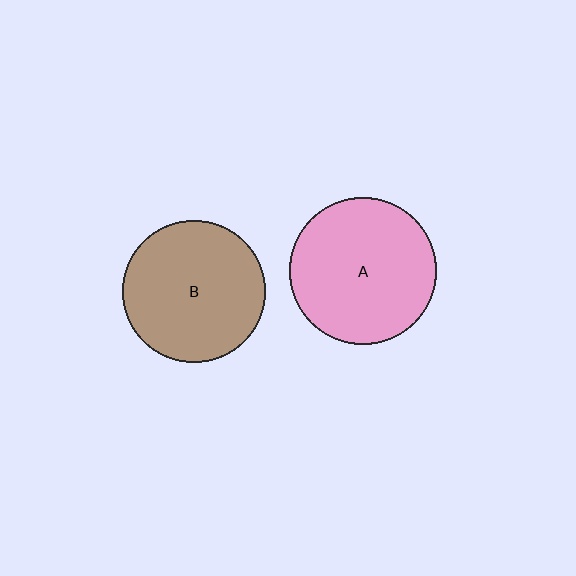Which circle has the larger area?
Circle A (pink).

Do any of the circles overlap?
No, none of the circles overlap.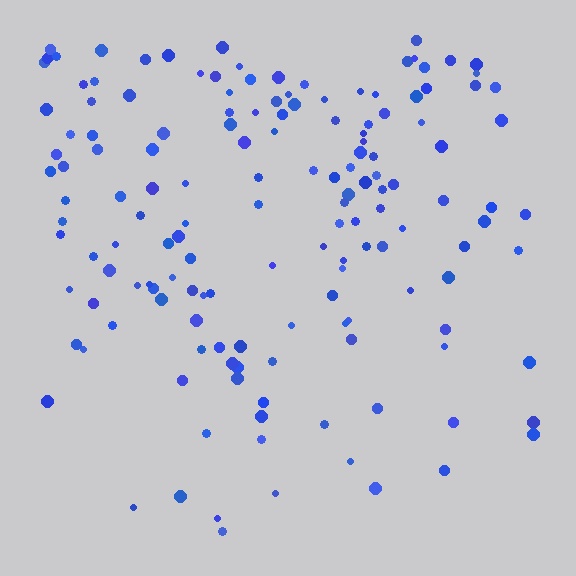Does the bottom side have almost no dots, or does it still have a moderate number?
Still a moderate number, just noticeably fewer than the top.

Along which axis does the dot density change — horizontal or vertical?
Vertical.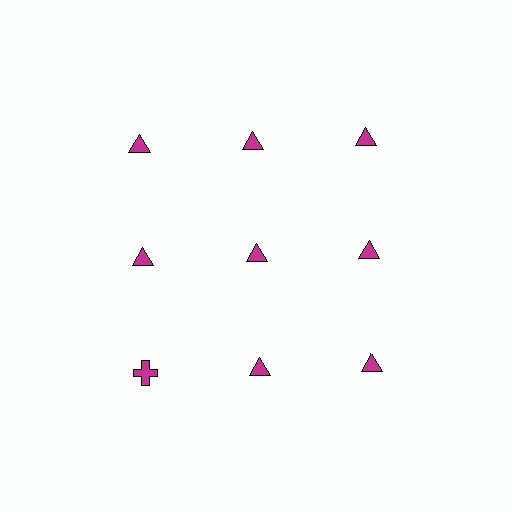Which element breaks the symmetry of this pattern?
The magenta cross in the third row, leftmost column breaks the symmetry. All other shapes are magenta triangles.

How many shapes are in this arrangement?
There are 9 shapes arranged in a grid pattern.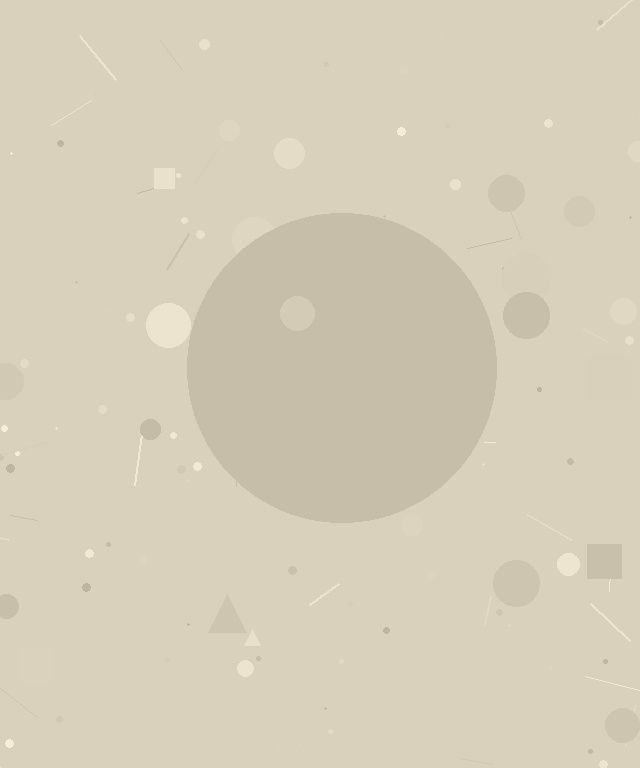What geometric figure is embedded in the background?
A circle is embedded in the background.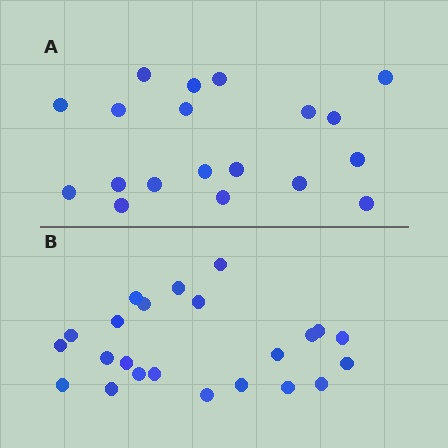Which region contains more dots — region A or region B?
Region B (the bottom region) has more dots.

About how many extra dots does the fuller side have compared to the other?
Region B has about 4 more dots than region A.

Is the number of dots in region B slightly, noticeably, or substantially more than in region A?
Region B has only slightly more — the two regions are fairly close. The ratio is roughly 1.2 to 1.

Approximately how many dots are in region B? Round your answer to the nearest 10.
About 20 dots. (The exact count is 23, which rounds to 20.)